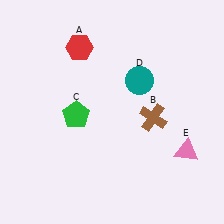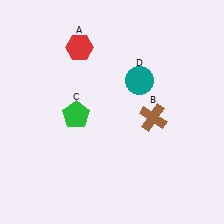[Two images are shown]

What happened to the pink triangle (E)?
The pink triangle (E) was removed in Image 2. It was in the bottom-right area of Image 1.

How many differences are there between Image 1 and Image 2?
There is 1 difference between the two images.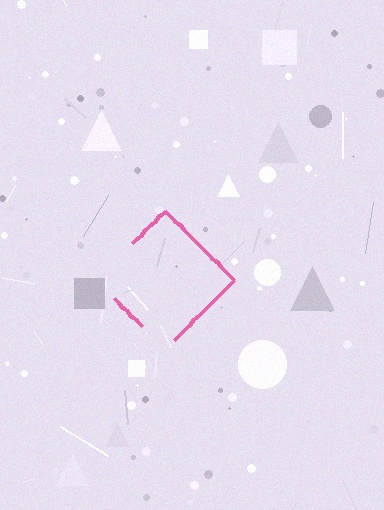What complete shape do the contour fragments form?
The contour fragments form a diamond.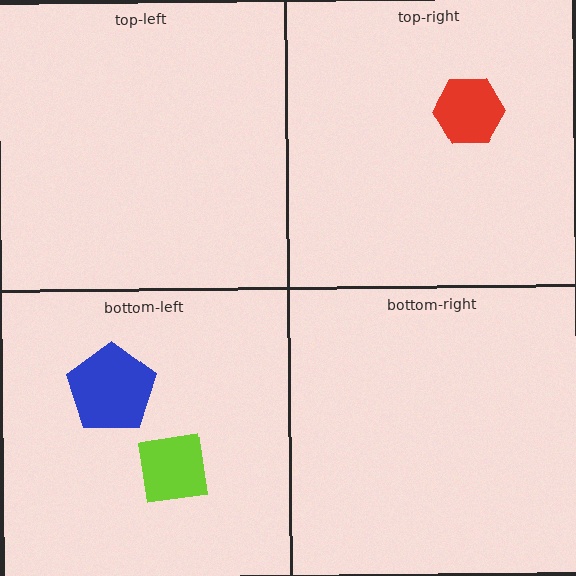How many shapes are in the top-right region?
1.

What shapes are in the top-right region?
The red hexagon.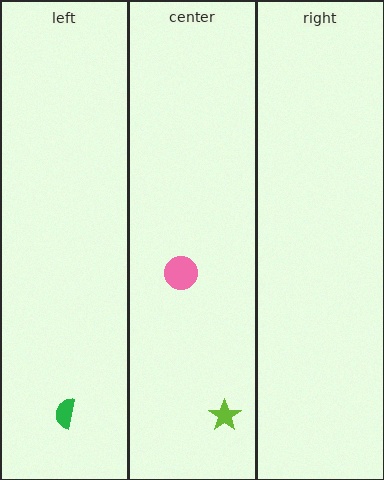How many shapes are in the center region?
2.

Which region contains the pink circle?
The center region.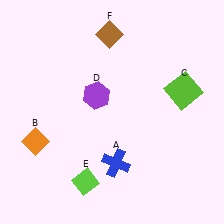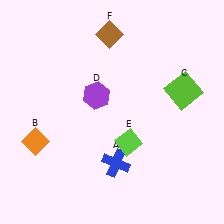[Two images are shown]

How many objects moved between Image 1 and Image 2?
1 object moved between the two images.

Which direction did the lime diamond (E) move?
The lime diamond (E) moved right.